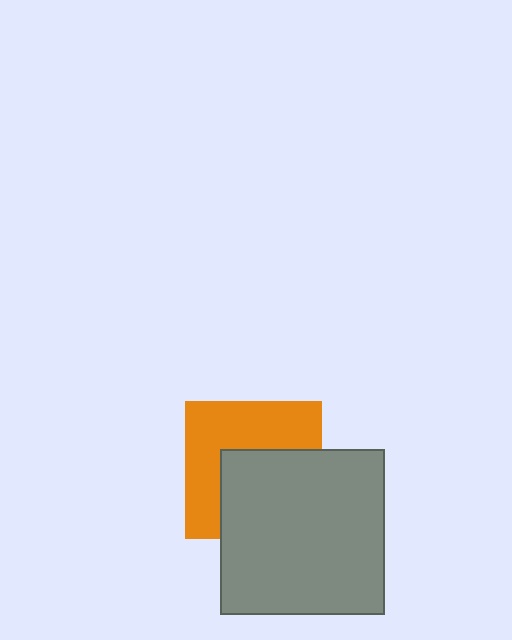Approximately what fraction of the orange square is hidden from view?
Roughly 49% of the orange square is hidden behind the gray square.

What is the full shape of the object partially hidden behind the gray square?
The partially hidden object is an orange square.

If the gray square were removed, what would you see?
You would see the complete orange square.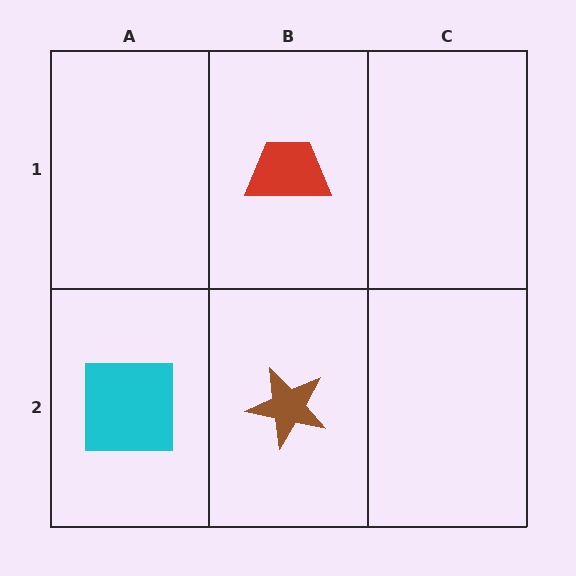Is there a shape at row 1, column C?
No, that cell is empty.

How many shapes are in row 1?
1 shape.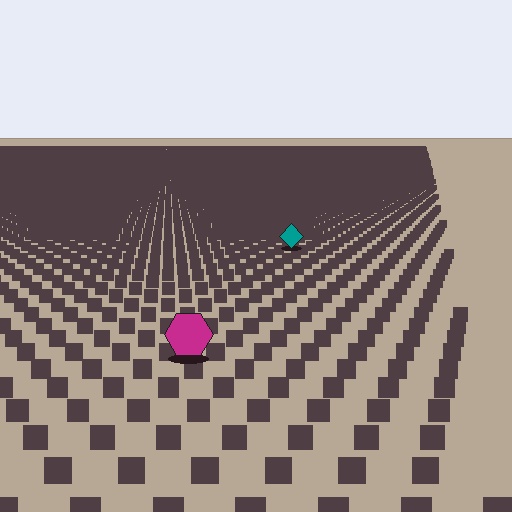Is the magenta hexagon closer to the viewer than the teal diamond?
Yes. The magenta hexagon is closer — you can tell from the texture gradient: the ground texture is coarser near it.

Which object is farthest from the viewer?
The teal diamond is farthest from the viewer. It appears smaller and the ground texture around it is denser.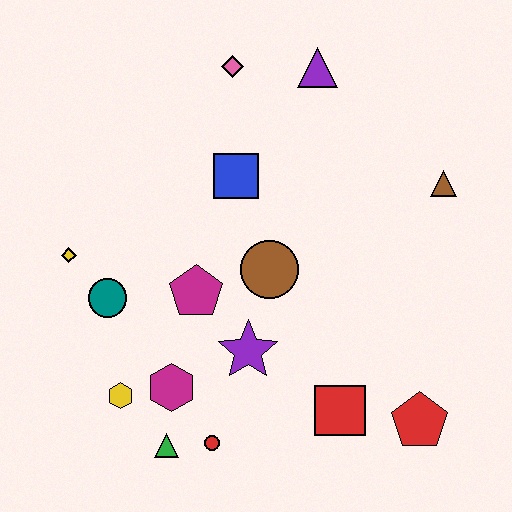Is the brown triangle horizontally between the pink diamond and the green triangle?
No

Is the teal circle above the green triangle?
Yes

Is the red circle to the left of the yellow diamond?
No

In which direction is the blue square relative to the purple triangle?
The blue square is below the purple triangle.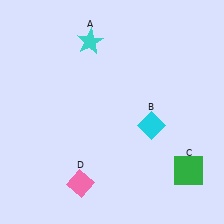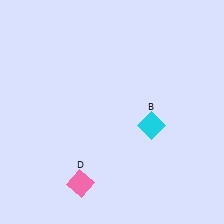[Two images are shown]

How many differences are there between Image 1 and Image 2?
There are 2 differences between the two images.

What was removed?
The green square (C), the cyan star (A) were removed in Image 2.